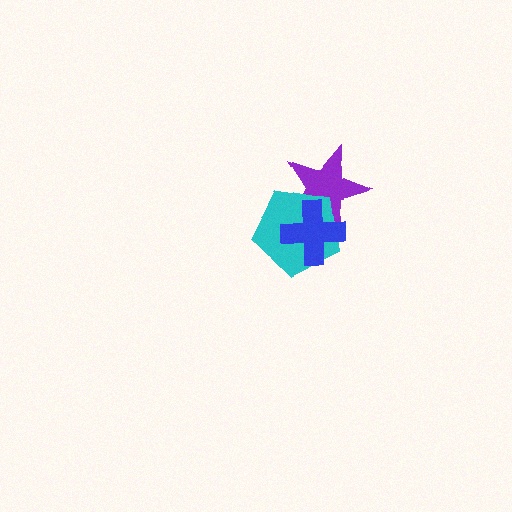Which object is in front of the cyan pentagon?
The blue cross is in front of the cyan pentagon.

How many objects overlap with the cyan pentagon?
2 objects overlap with the cyan pentagon.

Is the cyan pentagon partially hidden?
Yes, it is partially covered by another shape.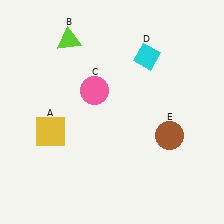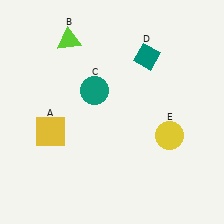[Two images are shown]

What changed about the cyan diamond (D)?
In Image 1, D is cyan. In Image 2, it changed to teal.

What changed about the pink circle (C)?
In Image 1, C is pink. In Image 2, it changed to teal.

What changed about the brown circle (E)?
In Image 1, E is brown. In Image 2, it changed to yellow.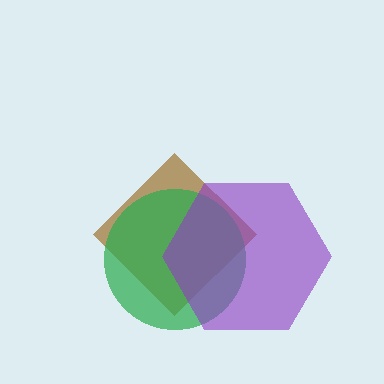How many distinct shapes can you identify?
There are 3 distinct shapes: a brown diamond, a green circle, a purple hexagon.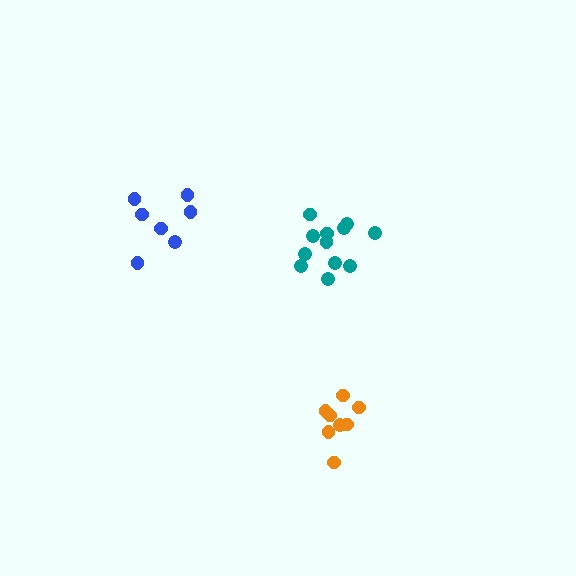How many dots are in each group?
Group 1: 12 dots, Group 2: 8 dots, Group 3: 7 dots (27 total).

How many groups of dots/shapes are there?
There are 3 groups.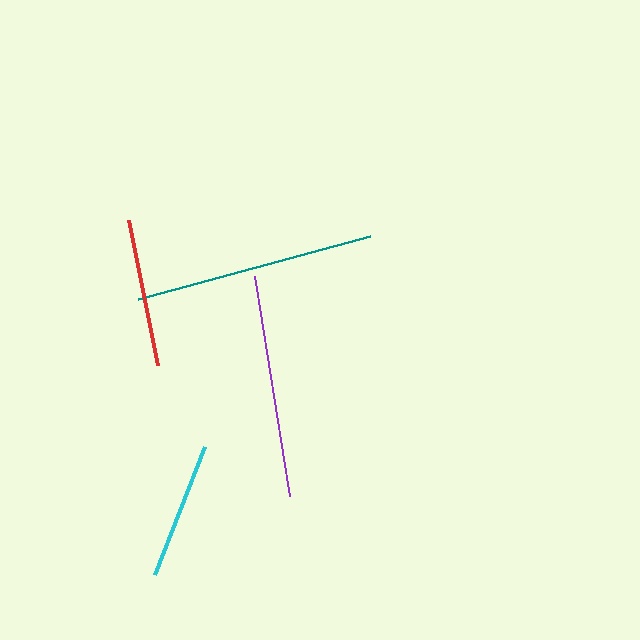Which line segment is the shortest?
The cyan line is the shortest at approximately 138 pixels.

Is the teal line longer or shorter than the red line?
The teal line is longer than the red line.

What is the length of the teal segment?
The teal segment is approximately 240 pixels long.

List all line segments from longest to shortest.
From longest to shortest: teal, purple, red, cyan.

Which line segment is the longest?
The teal line is the longest at approximately 240 pixels.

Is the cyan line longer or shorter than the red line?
The red line is longer than the cyan line.